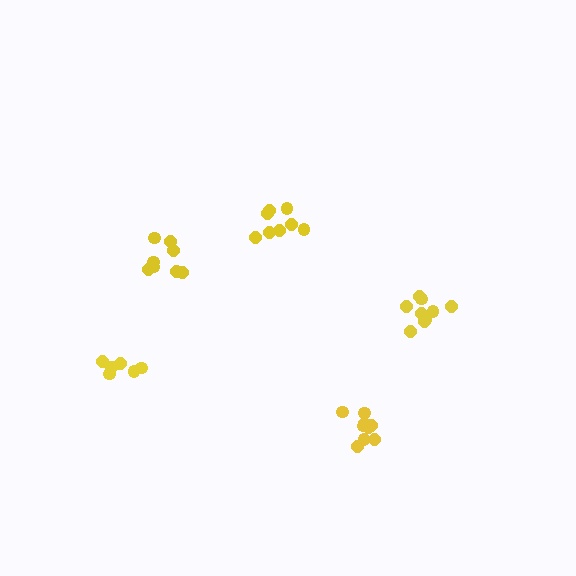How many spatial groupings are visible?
There are 5 spatial groupings.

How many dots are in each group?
Group 1: 8 dots, Group 2: 9 dots, Group 3: 8 dots, Group 4: 9 dots, Group 5: 6 dots (40 total).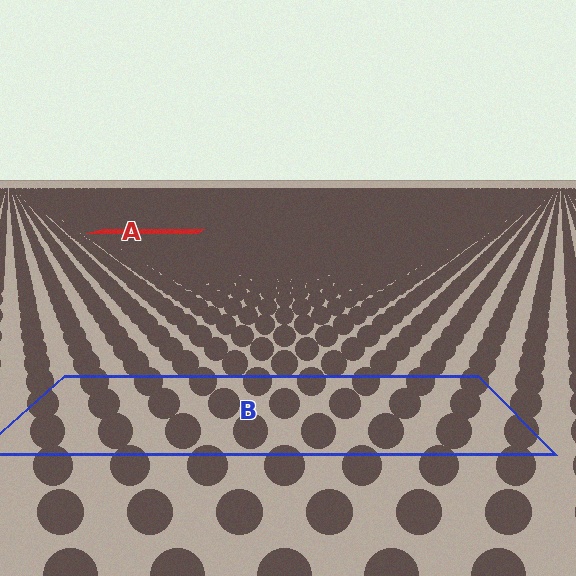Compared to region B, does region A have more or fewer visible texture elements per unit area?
Region A has more texture elements per unit area — they are packed more densely because it is farther away.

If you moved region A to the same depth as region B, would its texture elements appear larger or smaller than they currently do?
They would appear larger. At a closer depth, the same texture elements are projected at a bigger on-screen size.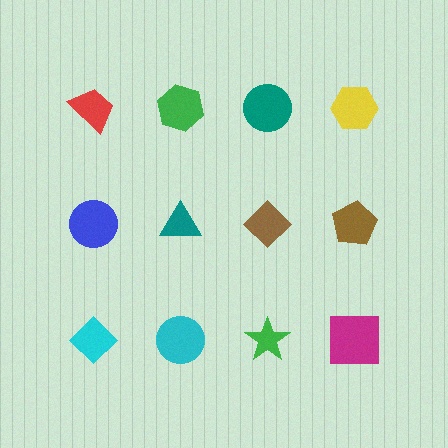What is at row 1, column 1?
A red trapezoid.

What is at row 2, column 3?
A brown diamond.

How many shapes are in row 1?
4 shapes.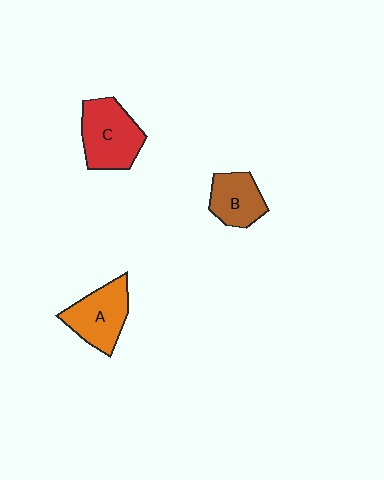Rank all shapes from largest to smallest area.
From largest to smallest: C (red), A (orange), B (brown).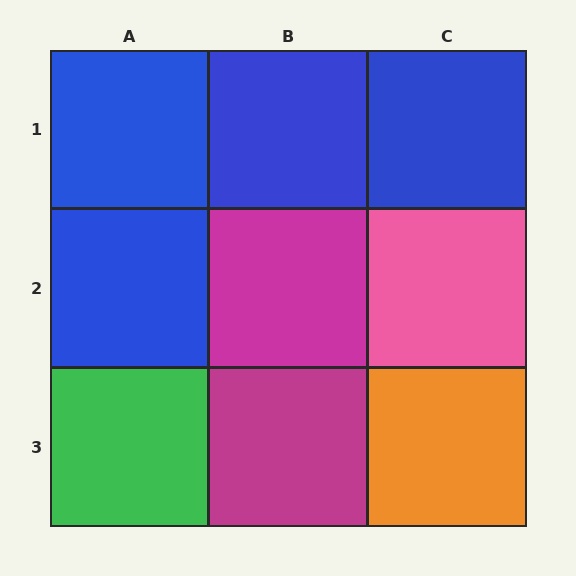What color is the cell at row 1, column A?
Blue.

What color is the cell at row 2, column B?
Magenta.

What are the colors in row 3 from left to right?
Green, magenta, orange.